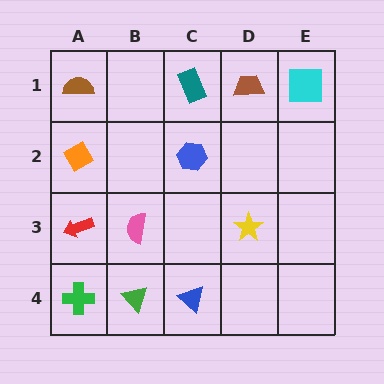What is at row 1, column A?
A brown semicircle.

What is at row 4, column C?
A blue triangle.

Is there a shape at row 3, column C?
No, that cell is empty.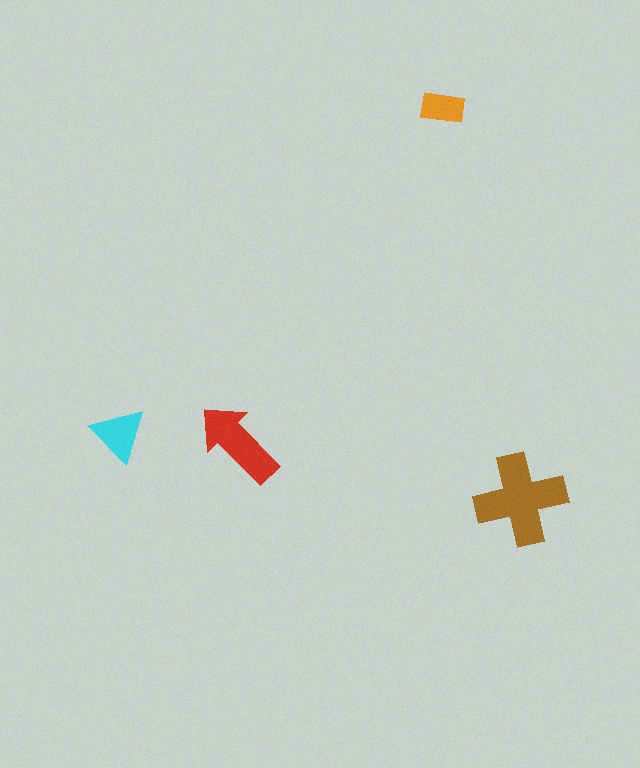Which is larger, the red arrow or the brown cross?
The brown cross.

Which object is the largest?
The brown cross.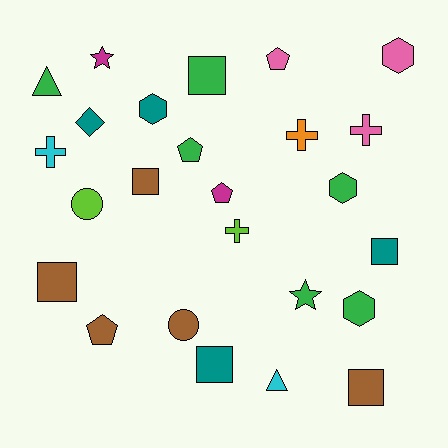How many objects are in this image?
There are 25 objects.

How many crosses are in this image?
There are 4 crosses.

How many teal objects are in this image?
There are 4 teal objects.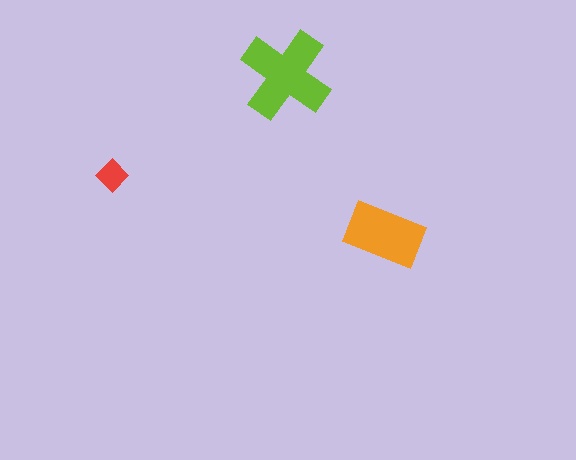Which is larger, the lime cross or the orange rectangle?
The lime cross.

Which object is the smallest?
The red diamond.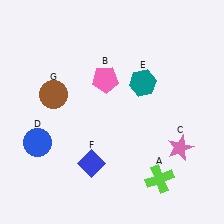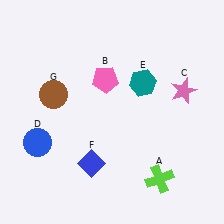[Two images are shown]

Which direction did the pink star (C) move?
The pink star (C) moved up.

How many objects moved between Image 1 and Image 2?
1 object moved between the two images.